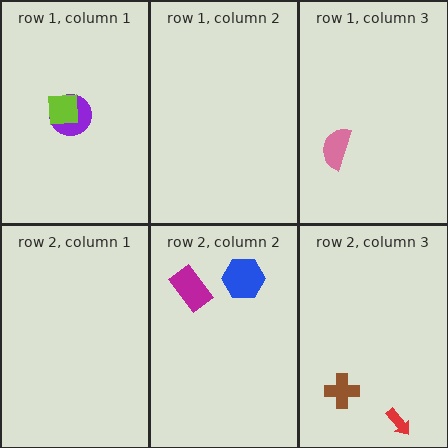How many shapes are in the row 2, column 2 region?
2.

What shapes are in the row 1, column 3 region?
The pink semicircle.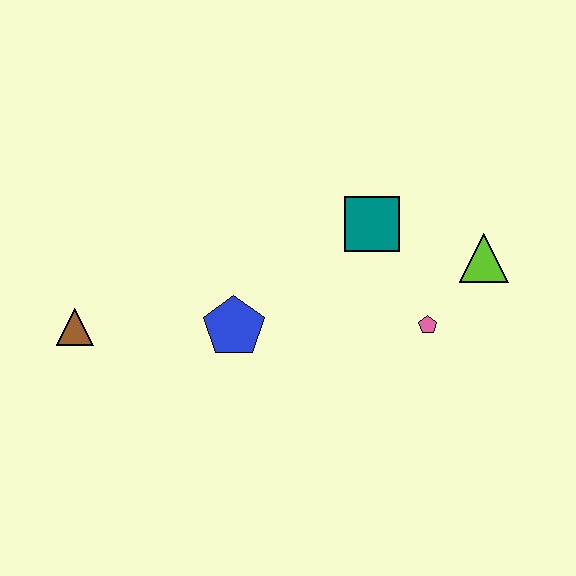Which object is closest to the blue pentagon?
The brown triangle is closest to the blue pentagon.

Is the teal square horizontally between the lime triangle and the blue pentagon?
Yes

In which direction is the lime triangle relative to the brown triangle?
The lime triangle is to the right of the brown triangle.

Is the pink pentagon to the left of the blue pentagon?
No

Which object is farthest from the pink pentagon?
The brown triangle is farthest from the pink pentagon.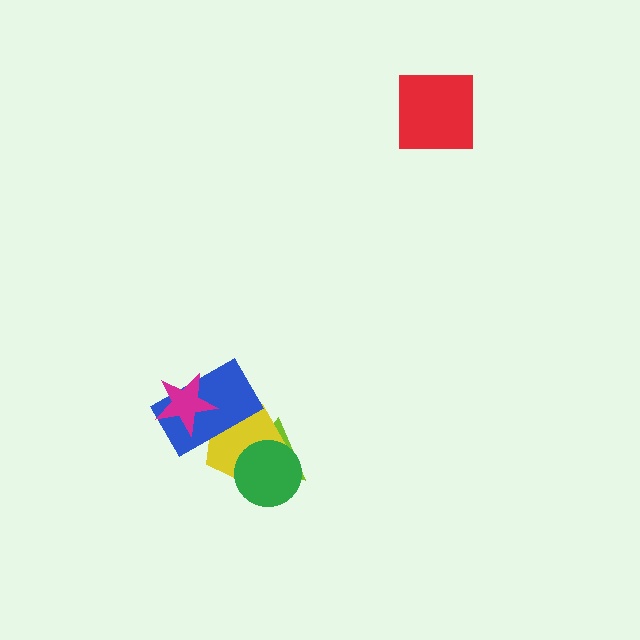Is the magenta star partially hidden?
No, no other shape covers it.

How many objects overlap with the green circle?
2 objects overlap with the green circle.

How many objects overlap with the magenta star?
1 object overlaps with the magenta star.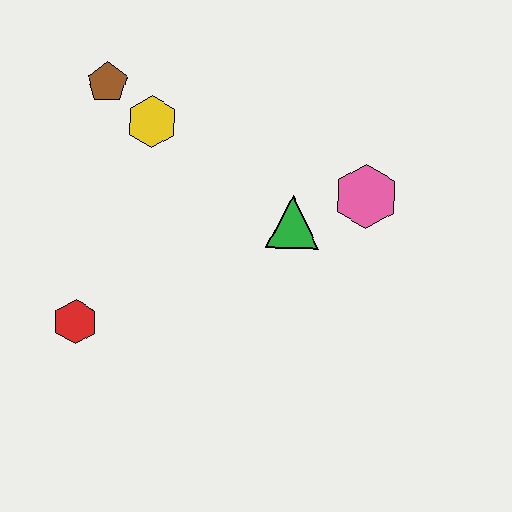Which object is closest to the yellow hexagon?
The brown pentagon is closest to the yellow hexagon.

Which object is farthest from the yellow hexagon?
The pink hexagon is farthest from the yellow hexagon.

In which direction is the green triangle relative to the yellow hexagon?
The green triangle is to the right of the yellow hexagon.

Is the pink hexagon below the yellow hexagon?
Yes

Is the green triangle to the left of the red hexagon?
No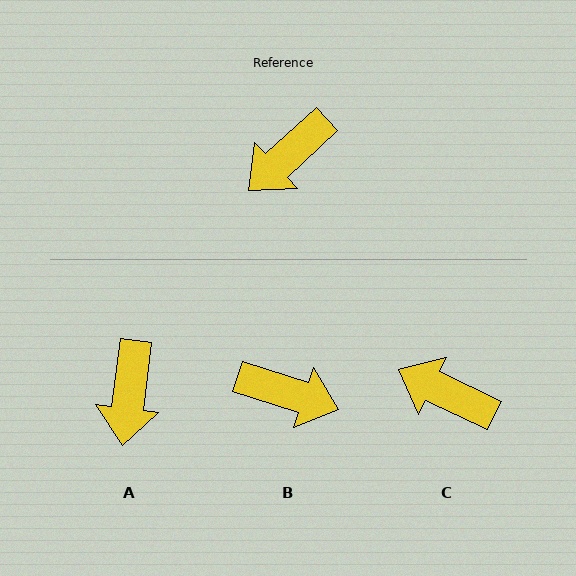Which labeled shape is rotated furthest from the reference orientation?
B, about 119 degrees away.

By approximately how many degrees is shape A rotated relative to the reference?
Approximately 40 degrees counter-clockwise.